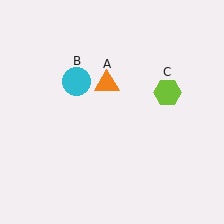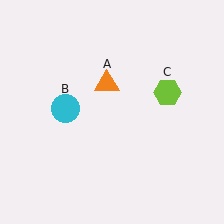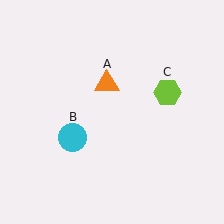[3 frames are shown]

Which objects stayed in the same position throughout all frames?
Orange triangle (object A) and lime hexagon (object C) remained stationary.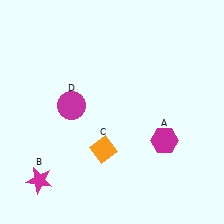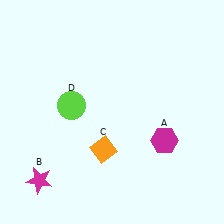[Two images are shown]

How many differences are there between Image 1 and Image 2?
There is 1 difference between the two images.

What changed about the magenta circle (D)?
In Image 1, D is magenta. In Image 2, it changed to lime.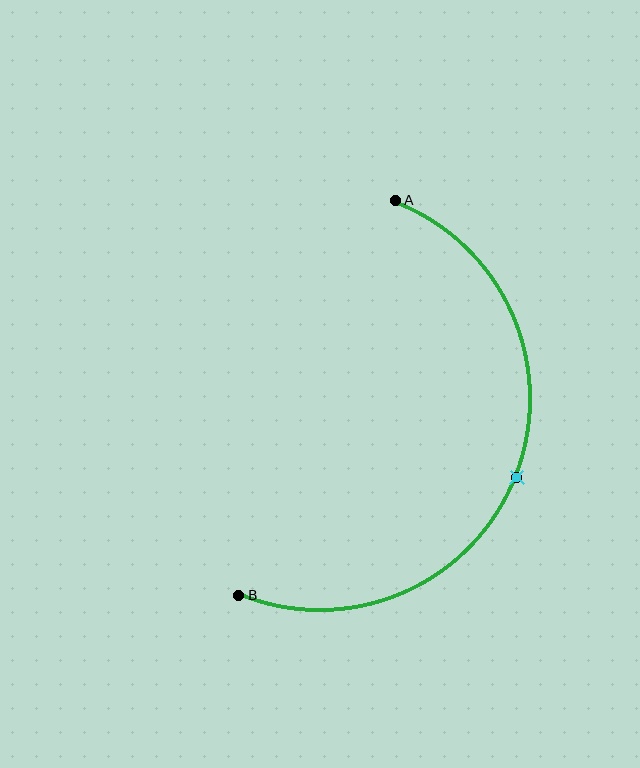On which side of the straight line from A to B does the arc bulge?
The arc bulges to the right of the straight line connecting A and B.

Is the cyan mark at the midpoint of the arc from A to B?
Yes. The cyan mark lies on the arc at equal arc-length from both A and B — it is the arc midpoint.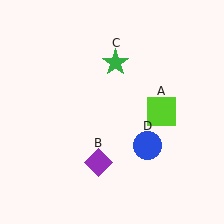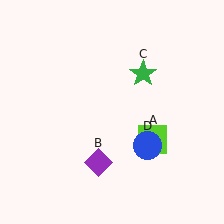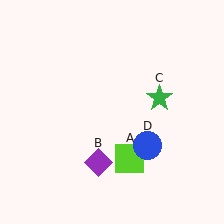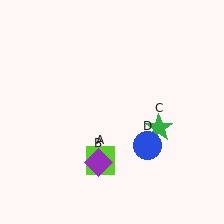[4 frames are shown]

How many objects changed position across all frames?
2 objects changed position: lime square (object A), green star (object C).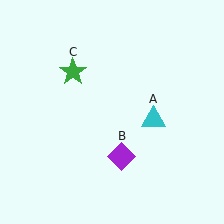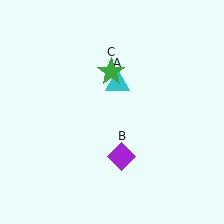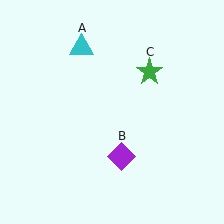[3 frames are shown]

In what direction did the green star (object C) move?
The green star (object C) moved right.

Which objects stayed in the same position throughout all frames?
Purple diamond (object B) remained stationary.